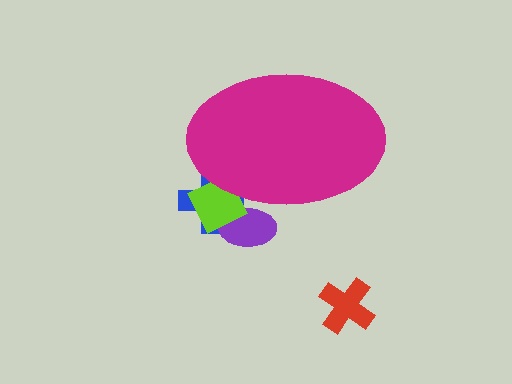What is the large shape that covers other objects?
A magenta ellipse.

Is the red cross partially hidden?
No, the red cross is fully visible.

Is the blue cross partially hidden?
Yes, the blue cross is partially hidden behind the magenta ellipse.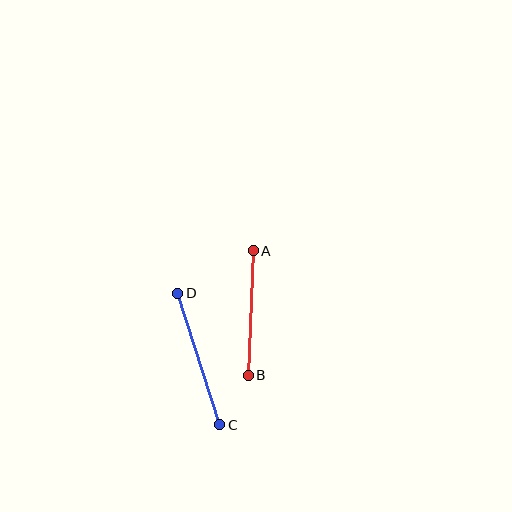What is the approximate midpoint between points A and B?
The midpoint is at approximately (251, 313) pixels.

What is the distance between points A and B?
The distance is approximately 125 pixels.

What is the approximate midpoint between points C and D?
The midpoint is at approximately (199, 359) pixels.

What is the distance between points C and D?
The distance is approximately 138 pixels.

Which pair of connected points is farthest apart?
Points C and D are farthest apart.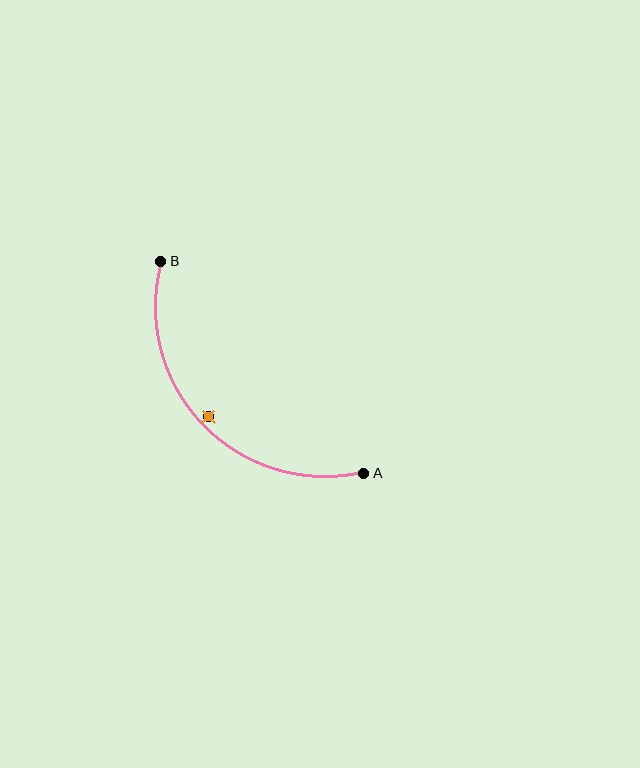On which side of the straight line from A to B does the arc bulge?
The arc bulges below and to the left of the straight line connecting A and B.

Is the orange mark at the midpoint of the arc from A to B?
No — the orange mark does not lie on the arc at all. It sits slightly inside the curve.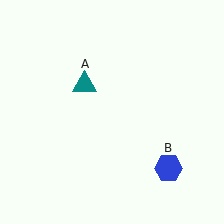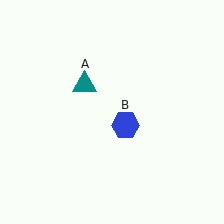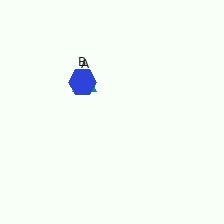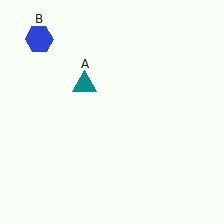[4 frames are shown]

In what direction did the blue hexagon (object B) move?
The blue hexagon (object B) moved up and to the left.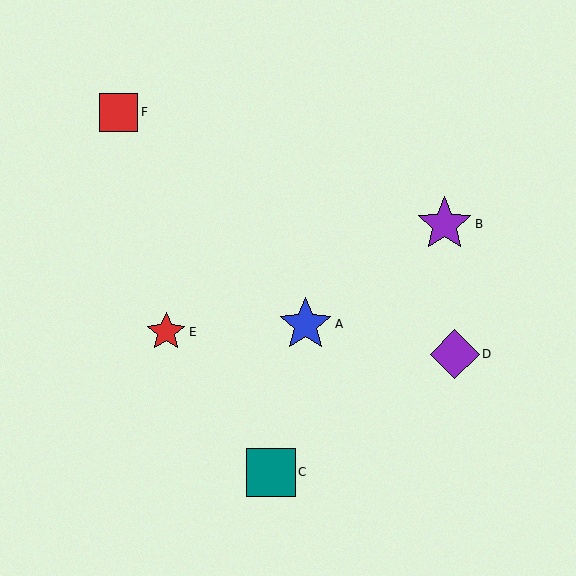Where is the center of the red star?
The center of the red star is at (166, 332).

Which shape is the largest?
The purple star (labeled B) is the largest.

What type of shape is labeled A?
Shape A is a blue star.